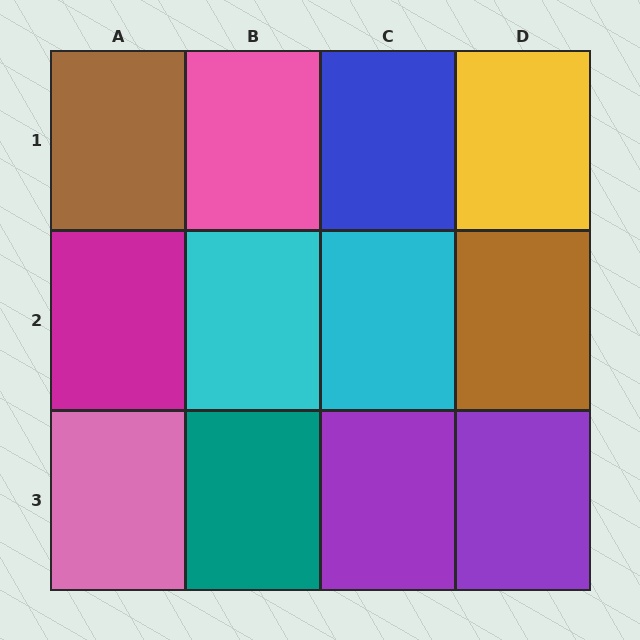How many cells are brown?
2 cells are brown.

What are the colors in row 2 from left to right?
Magenta, cyan, cyan, brown.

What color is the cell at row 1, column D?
Yellow.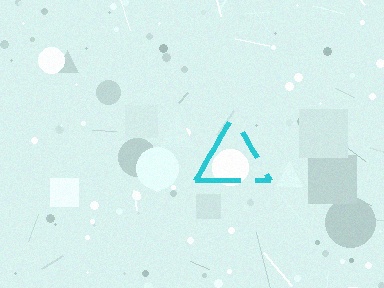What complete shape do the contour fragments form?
The contour fragments form a triangle.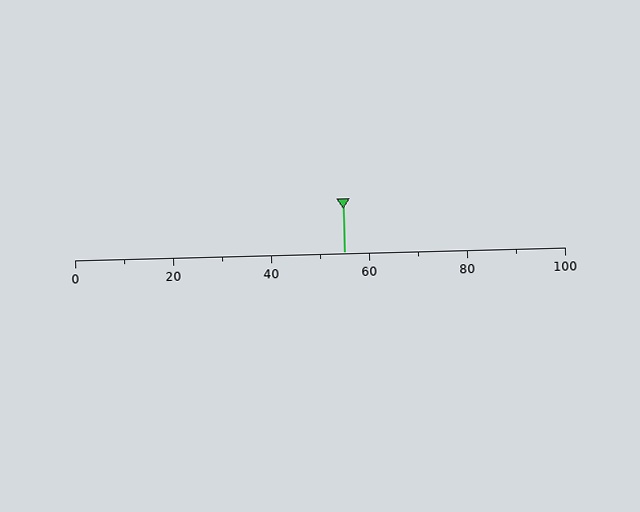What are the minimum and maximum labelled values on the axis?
The axis runs from 0 to 100.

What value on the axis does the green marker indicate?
The marker indicates approximately 55.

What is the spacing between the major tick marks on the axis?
The major ticks are spaced 20 apart.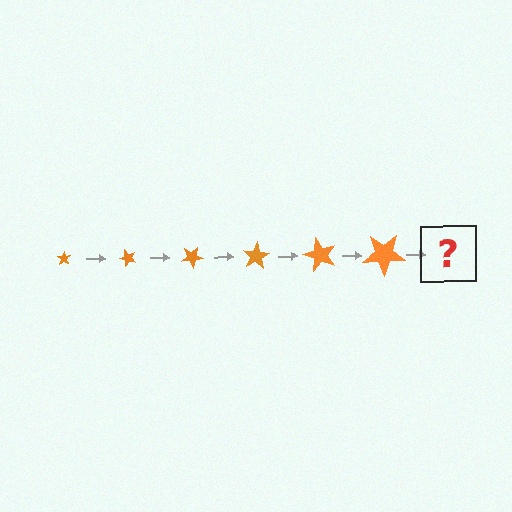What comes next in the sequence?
The next element should be a star, larger than the previous one and rotated 300 degrees from the start.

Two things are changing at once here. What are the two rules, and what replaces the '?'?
The two rules are that the star grows larger each step and it rotates 50 degrees each step. The '?' should be a star, larger than the previous one and rotated 300 degrees from the start.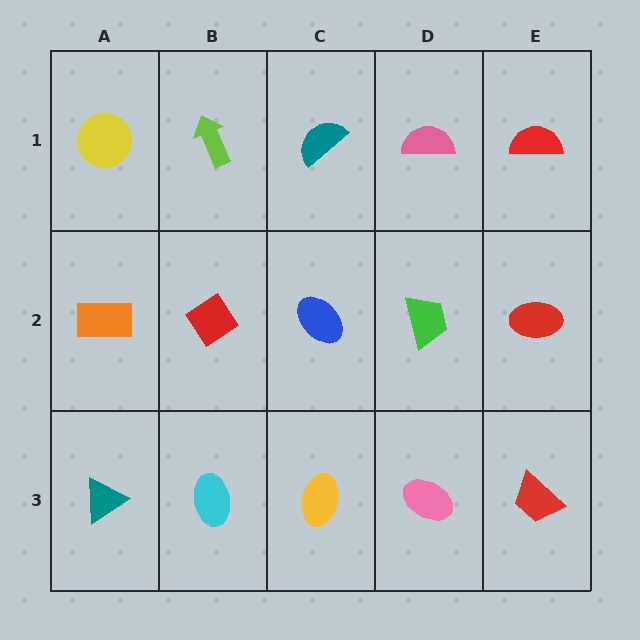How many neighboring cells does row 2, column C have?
4.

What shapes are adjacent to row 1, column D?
A green trapezoid (row 2, column D), a teal semicircle (row 1, column C), a red semicircle (row 1, column E).